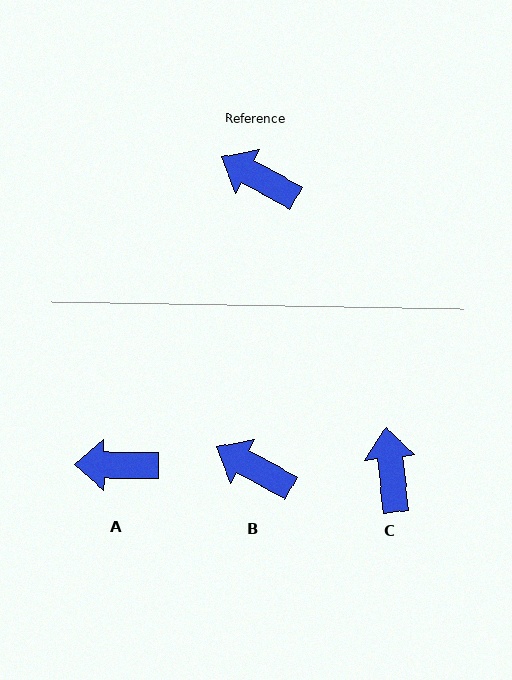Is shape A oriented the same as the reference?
No, it is off by about 28 degrees.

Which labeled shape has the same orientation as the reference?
B.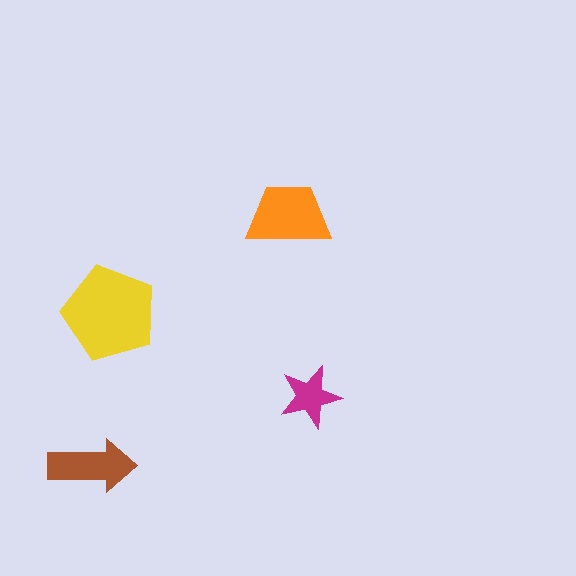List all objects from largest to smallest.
The yellow pentagon, the orange trapezoid, the brown arrow, the magenta star.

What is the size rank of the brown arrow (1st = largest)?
3rd.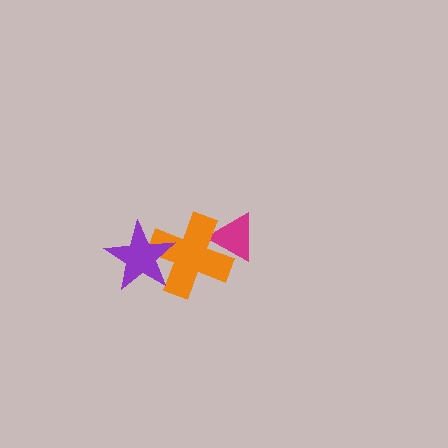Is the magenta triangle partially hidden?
Yes, it is partially covered by another shape.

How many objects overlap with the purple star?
1 object overlaps with the purple star.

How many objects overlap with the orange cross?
2 objects overlap with the orange cross.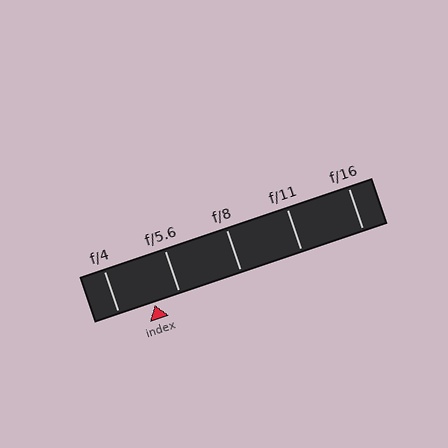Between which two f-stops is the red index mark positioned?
The index mark is between f/4 and f/5.6.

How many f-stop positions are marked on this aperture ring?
There are 5 f-stop positions marked.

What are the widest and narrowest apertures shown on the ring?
The widest aperture shown is f/4 and the narrowest is f/16.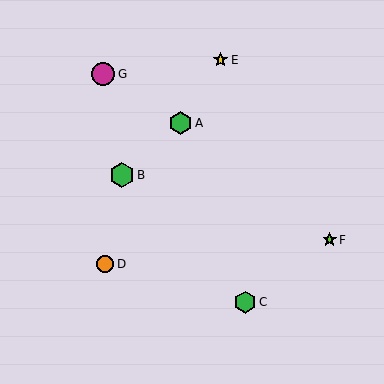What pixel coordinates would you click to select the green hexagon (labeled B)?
Click at (122, 175) to select the green hexagon B.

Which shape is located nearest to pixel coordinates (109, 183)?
The green hexagon (labeled B) at (122, 175) is nearest to that location.